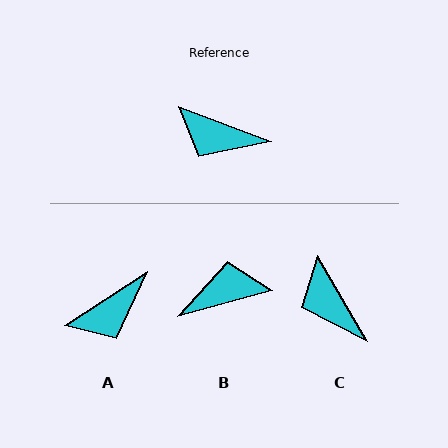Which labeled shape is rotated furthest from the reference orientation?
B, about 144 degrees away.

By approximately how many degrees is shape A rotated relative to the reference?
Approximately 53 degrees counter-clockwise.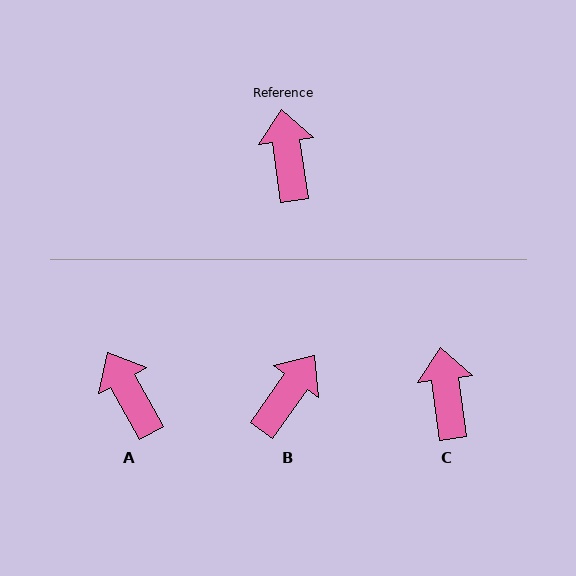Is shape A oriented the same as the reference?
No, it is off by about 21 degrees.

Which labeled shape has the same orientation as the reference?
C.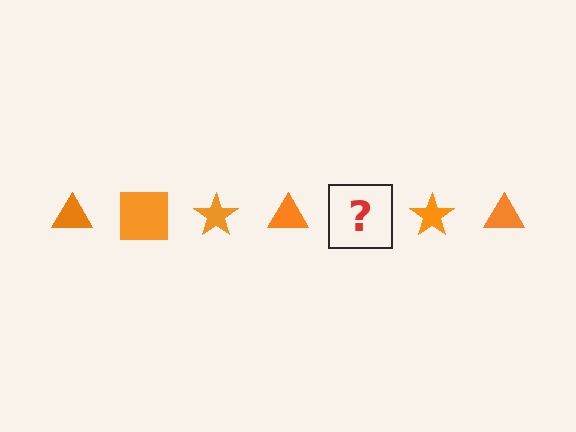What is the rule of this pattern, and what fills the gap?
The rule is that the pattern cycles through triangle, square, star shapes in orange. The gap should be filled with an orange square.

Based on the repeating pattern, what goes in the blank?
The blank should be an orange square.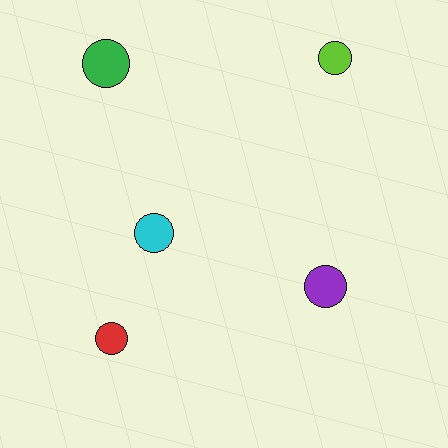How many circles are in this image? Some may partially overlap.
There are 5 circles.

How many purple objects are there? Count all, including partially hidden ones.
There is 1 purple object.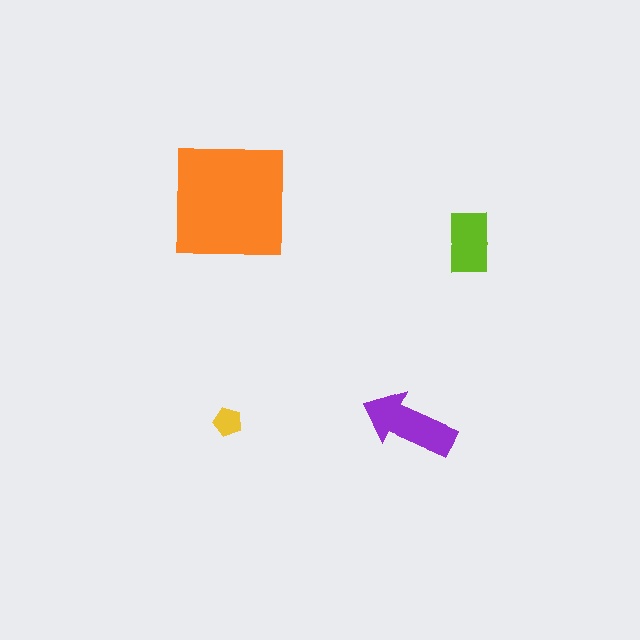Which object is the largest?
The orange square.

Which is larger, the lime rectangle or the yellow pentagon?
The lime rectangle.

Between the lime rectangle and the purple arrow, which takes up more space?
The purple arrow.